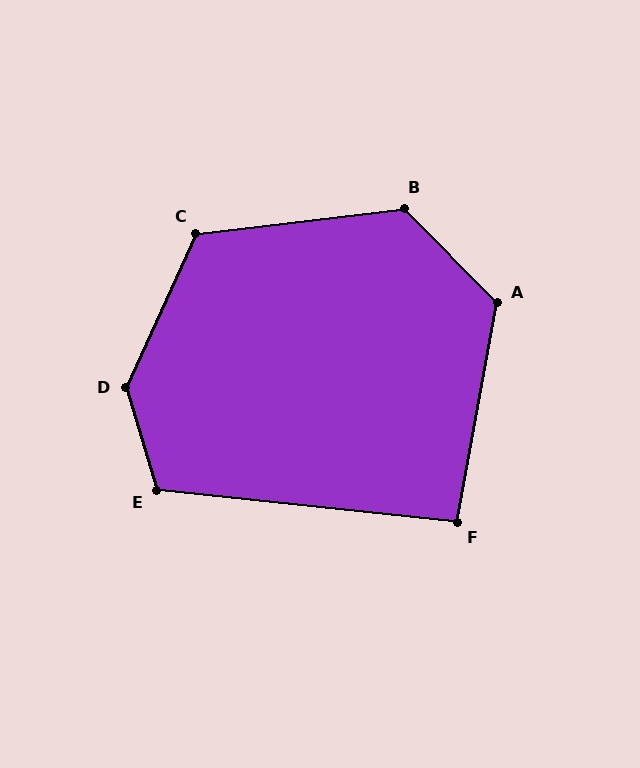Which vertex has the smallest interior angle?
F, at approximately 94 degrees.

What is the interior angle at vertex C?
Approximately 122 degrees (obtuse).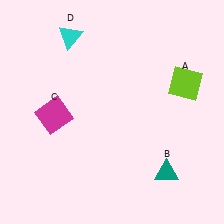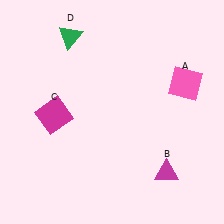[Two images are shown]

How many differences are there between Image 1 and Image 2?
There are 3 differences between the two images.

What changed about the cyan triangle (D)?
In Image 1, D is cyan. In Image 2, it changed to green.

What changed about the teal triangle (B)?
In Image 1, B is teal. In Image 2, it changed to magenta.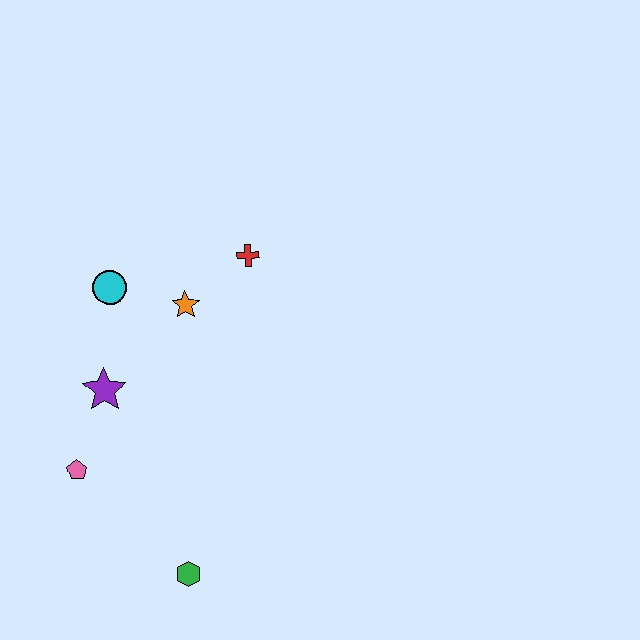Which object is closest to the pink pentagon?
The purple star is closest to the pink pentagon.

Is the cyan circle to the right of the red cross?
No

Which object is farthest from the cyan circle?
The green hexagon is farthest from the cyan circle.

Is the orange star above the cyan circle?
No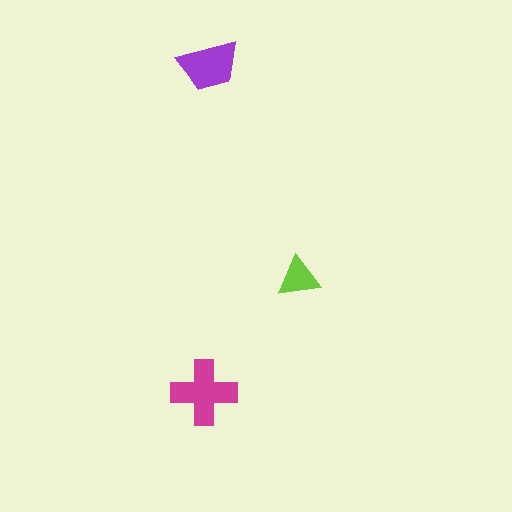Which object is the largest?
The magenta cross.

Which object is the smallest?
The lime triangle.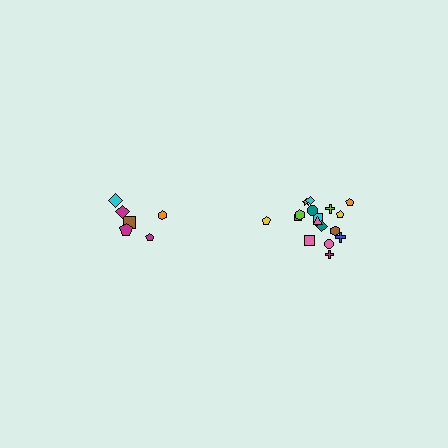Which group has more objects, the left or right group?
The right group.